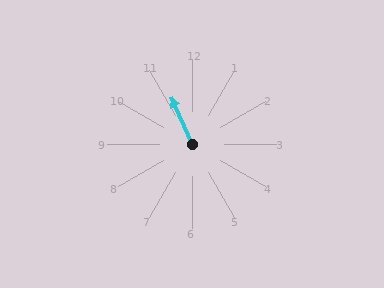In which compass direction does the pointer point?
Northwest.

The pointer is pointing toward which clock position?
Roughly 11 o'clock.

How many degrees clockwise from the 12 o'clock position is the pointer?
Approximately 336 degrees.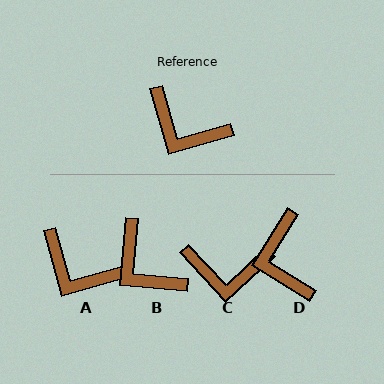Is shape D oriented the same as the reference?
No, it is off by about 48 degrees.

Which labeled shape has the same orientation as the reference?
A.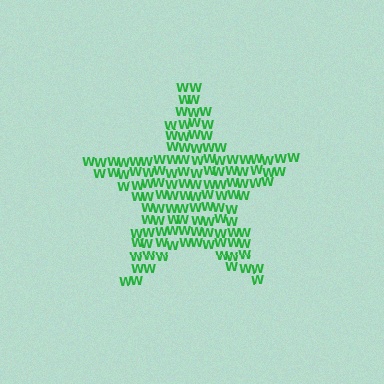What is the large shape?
The large shape is a star.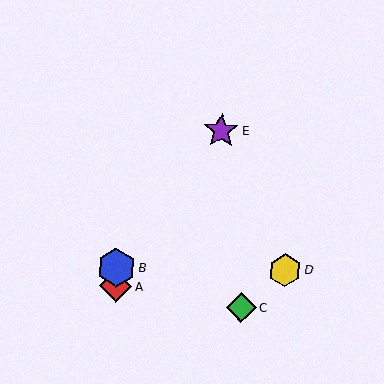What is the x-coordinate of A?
Object A is at x≈116.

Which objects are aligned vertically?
Objects A, B are aligned vertically.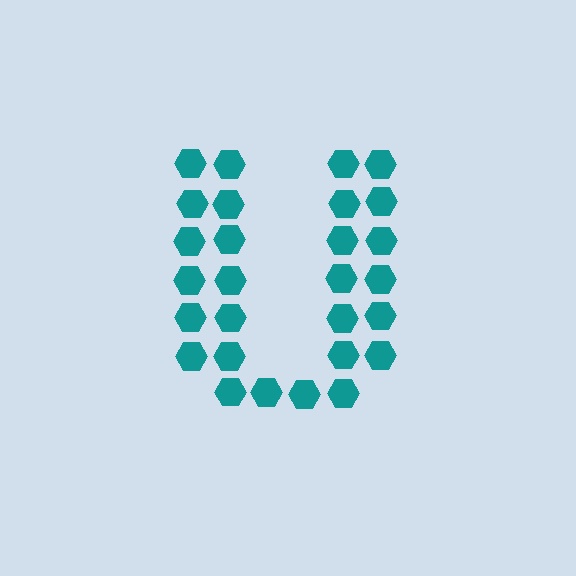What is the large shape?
The large shape is the letter U.